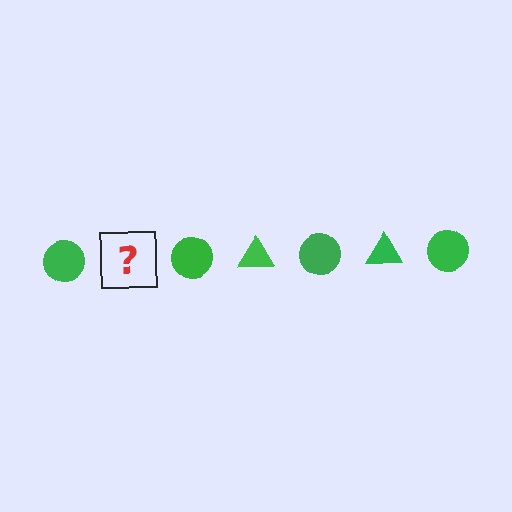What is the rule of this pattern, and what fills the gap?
The rule is that the pattern cycles through circle, triangle shapes in green. The gap should be filled with a green triangle.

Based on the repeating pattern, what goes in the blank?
The blank should be a green triangle.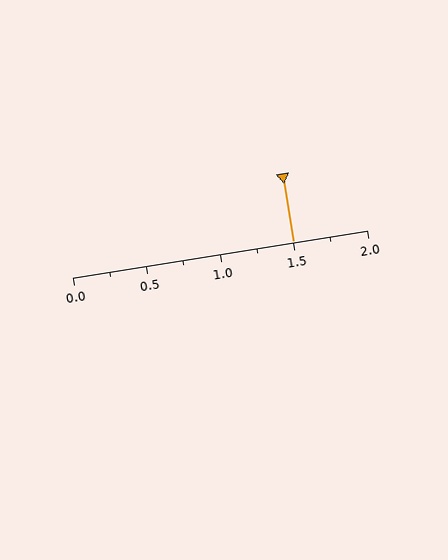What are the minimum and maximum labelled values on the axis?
The axis runs from 0.0 to 2.0.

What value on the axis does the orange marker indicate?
The marker indicates approximately 1.5.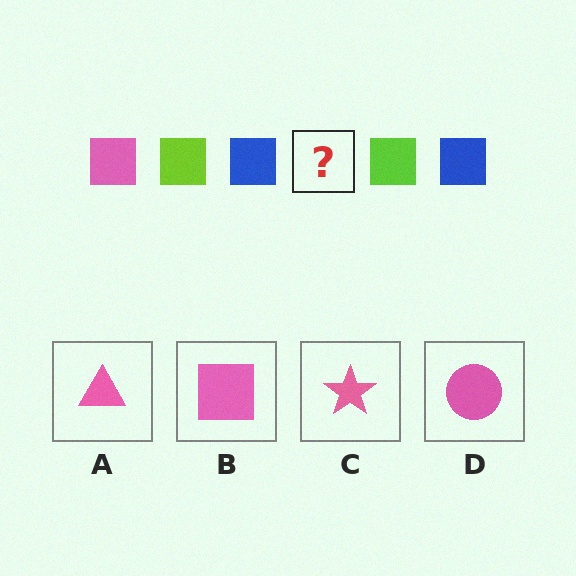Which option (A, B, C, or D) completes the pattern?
B.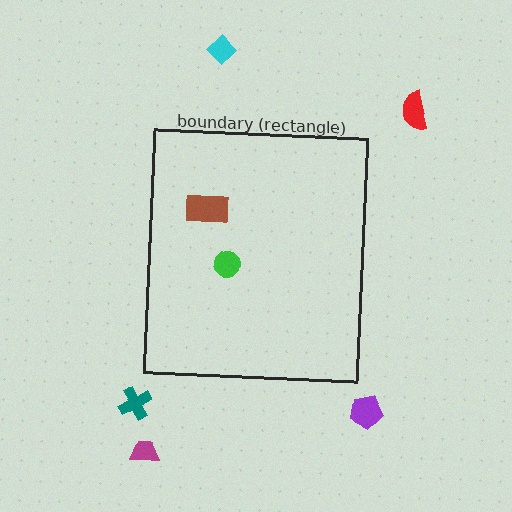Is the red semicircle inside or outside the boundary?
Outside.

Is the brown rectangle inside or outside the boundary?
Inside.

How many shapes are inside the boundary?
2 inside, 5 outside.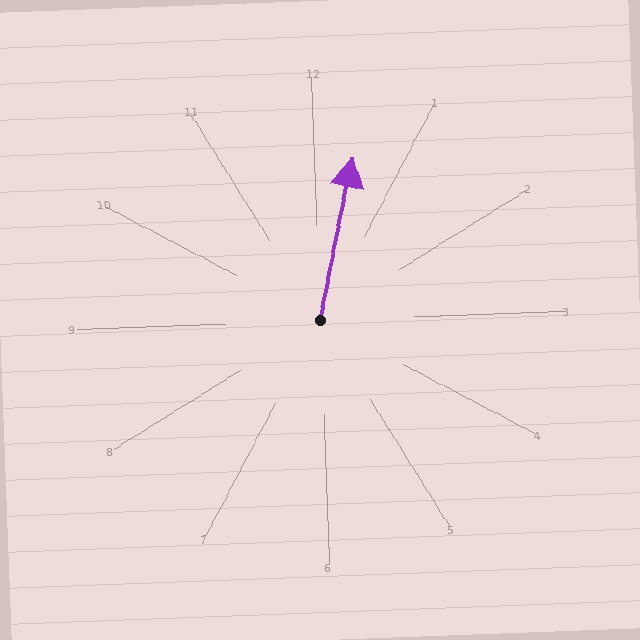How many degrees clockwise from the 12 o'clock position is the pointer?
Approximately 14 degrees.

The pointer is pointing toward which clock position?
Roughly 12 o'clock.